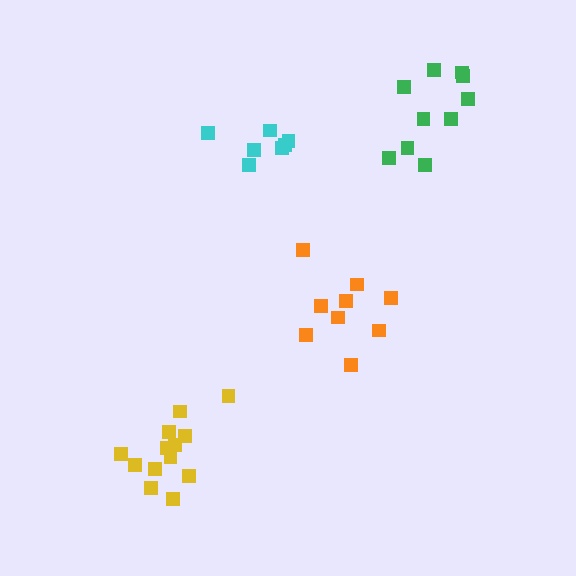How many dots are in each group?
Group 1: 9 dots, Group 2: 7 dots, Group 3: 13 dots, Group 4: 10 dots (39 total).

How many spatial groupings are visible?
There are 4 spatial groupings.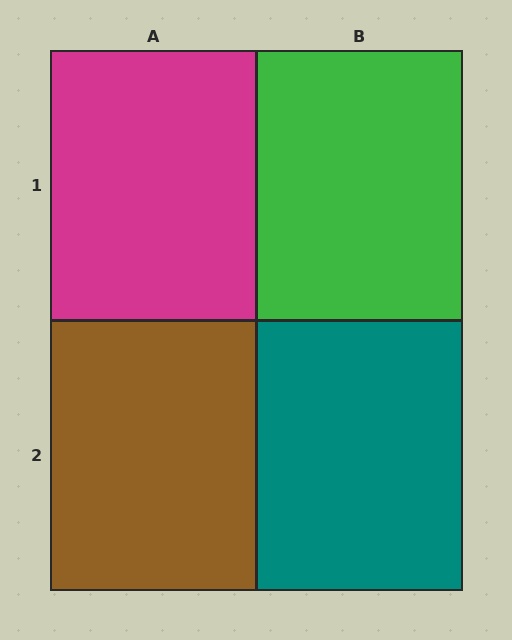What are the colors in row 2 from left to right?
Brown, teal.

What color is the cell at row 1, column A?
Magenta.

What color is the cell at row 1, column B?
Green.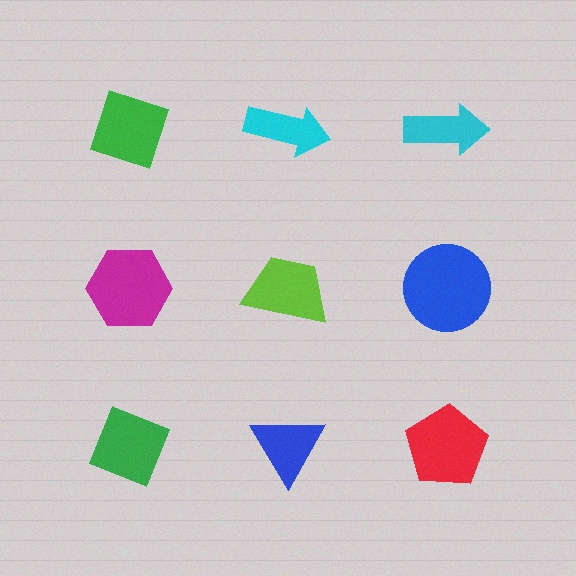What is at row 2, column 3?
A blue circle.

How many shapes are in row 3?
3 shapes.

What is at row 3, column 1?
A green diamond.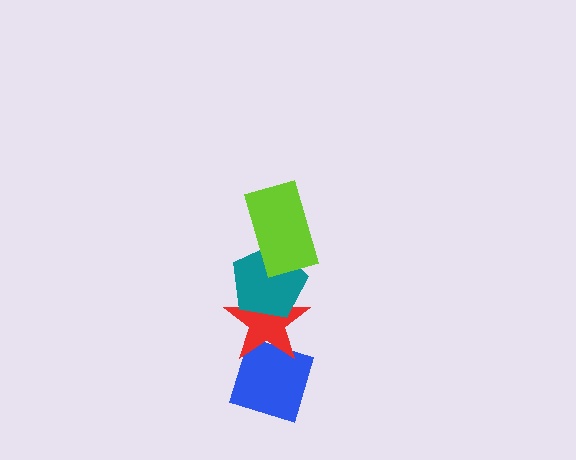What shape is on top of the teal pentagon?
The lime rectangle is on top of the teal pentagon.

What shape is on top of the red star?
The teal pentagon is on top of the red star.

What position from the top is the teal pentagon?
The teal pentagon is 2nd from the top.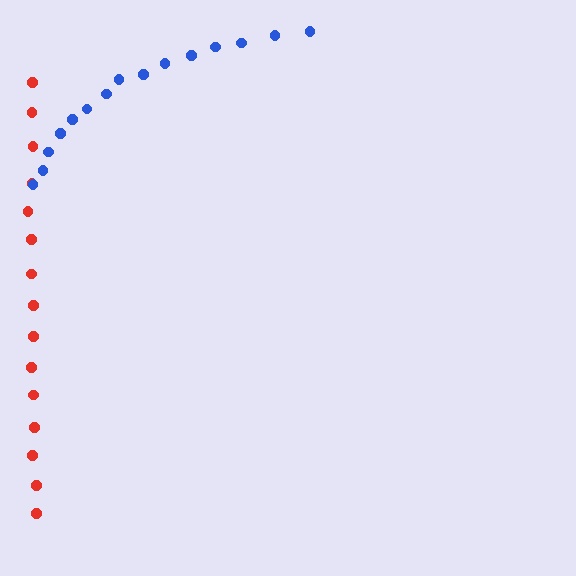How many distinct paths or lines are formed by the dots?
There are 2 distinct paths.